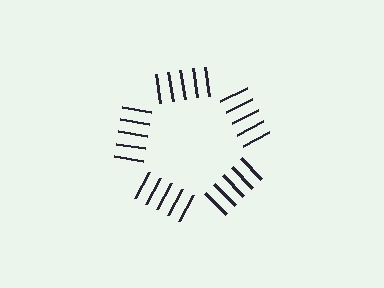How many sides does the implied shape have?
5 sides — the line-ends trace a pentagon.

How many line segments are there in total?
25 — 5 along each of the 5 edges.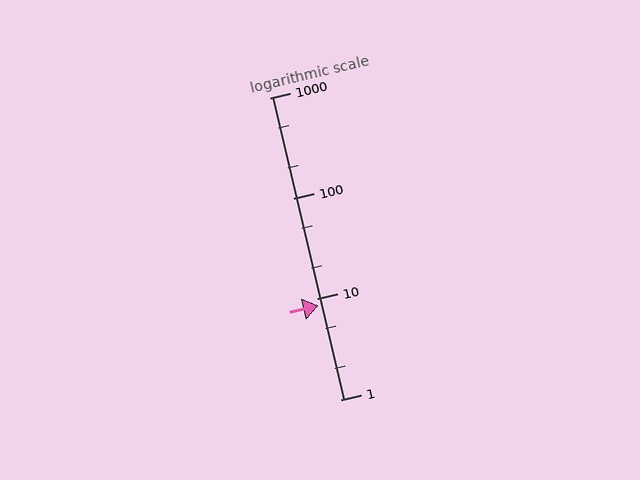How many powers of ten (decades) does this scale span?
The scale spans 3 decades, from 1 to 1000.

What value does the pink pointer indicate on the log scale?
The pointer indicates approximately 8.6.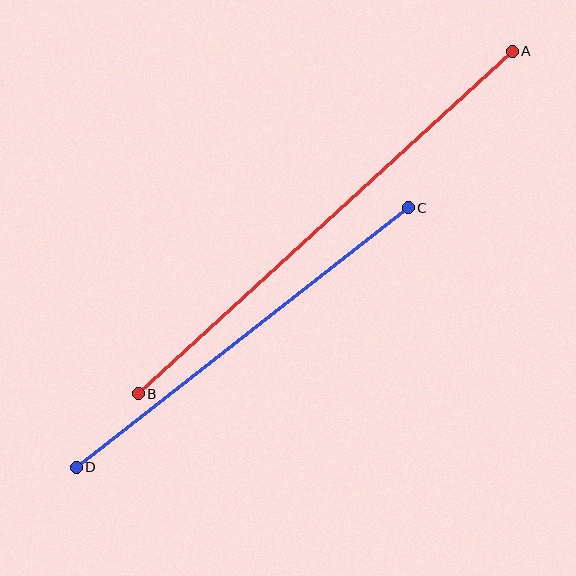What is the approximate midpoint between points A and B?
The midpoint is at approximately (325, 222) pixels.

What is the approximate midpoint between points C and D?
The midpoint is at approximately (242, 338) pixels.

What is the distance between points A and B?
The distance is approximately 507 pixels.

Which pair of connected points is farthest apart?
Points A and B are farthest apart.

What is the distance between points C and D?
The distance is approximately 422 pixels.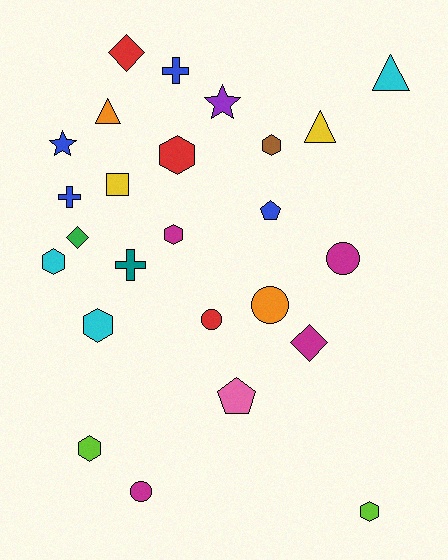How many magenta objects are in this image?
There are 4 magenta objects.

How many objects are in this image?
There are 25 objects.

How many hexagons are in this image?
There are 7 hexagons.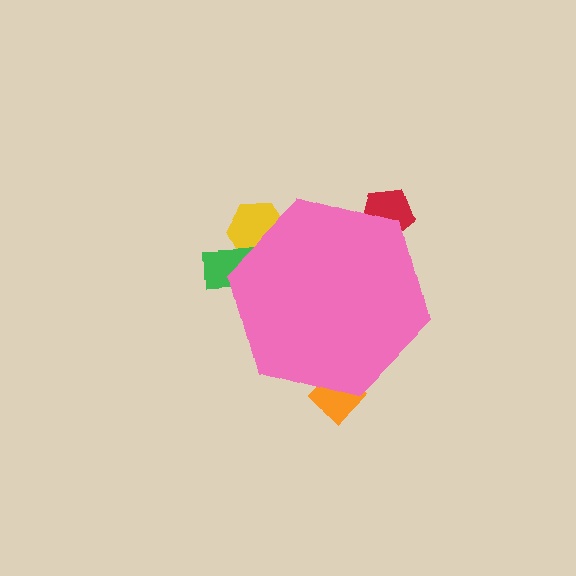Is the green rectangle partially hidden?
Yes, the green rectangle is partially hidden behind the pink hexagon.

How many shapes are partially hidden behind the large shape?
4 shapes are partially hidden.